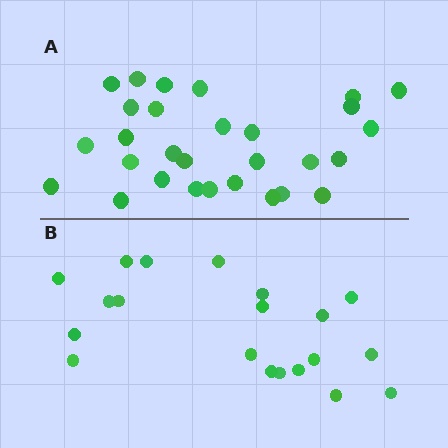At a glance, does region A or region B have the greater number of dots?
Region A (the top region) has more dots.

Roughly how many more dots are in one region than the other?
Region A has roughly 8 or so more dots than region B.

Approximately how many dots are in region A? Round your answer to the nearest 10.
About 30 dots. (The exact count is 29, which rounds to 30.)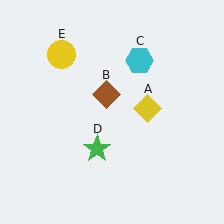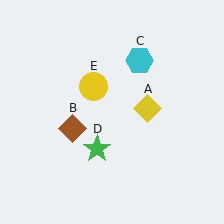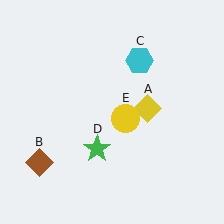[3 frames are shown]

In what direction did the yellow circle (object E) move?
The yellow circle (object E) moved down and to the right.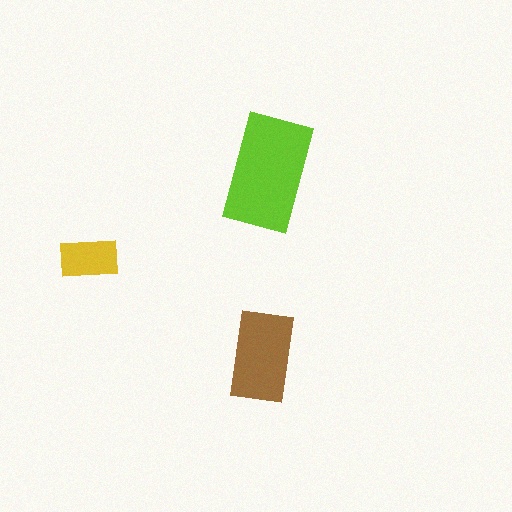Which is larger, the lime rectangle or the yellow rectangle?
The lime one.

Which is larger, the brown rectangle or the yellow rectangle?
The brown one.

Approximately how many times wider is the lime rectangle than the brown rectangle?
About 1.5 times wider.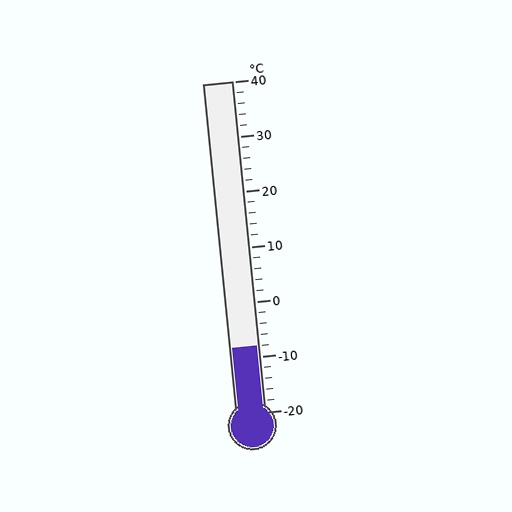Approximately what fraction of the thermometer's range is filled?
The thermometer is filled to approximately 20% of its range.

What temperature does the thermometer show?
The thermometer shows approximately -8°C.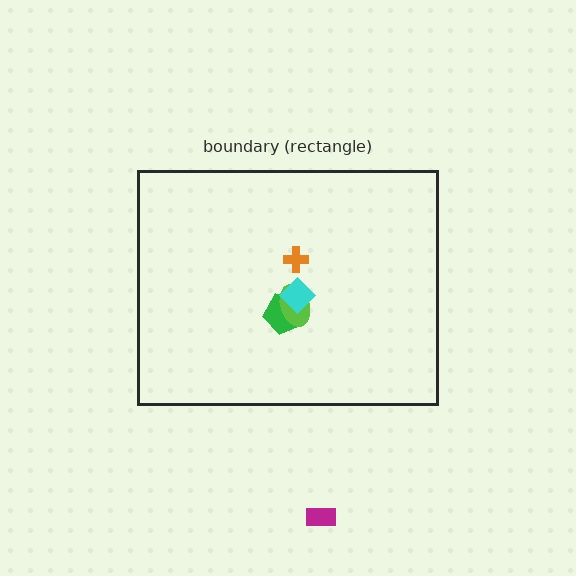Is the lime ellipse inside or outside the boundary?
Inside.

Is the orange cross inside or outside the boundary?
Inside.